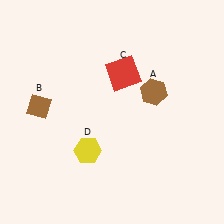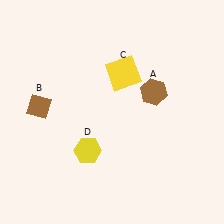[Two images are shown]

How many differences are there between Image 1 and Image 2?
There is 1 difference between the two images.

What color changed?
The square (C) changed from red in Image 1 to yellow in Image 2.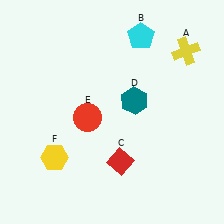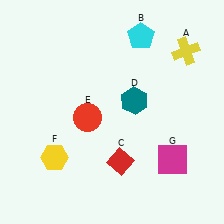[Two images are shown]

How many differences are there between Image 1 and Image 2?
There is 1 difference between the two images.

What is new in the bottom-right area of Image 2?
A magenta square (G) was added in the bottom-right area of Image 2.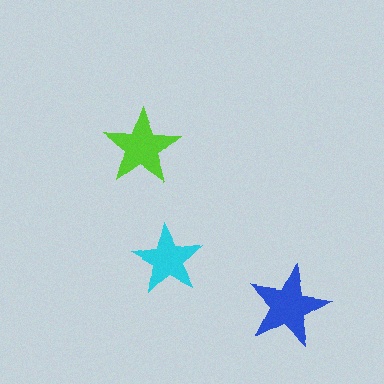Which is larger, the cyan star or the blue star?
The blue one.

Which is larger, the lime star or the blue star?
The blue one.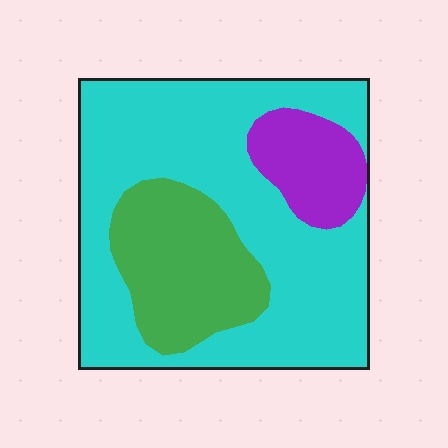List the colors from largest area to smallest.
From largest to smallest: cyan, green, purple.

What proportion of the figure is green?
Green covers about 25% of the figure.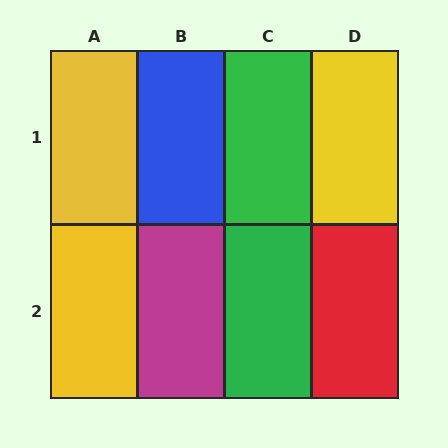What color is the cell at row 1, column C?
Green.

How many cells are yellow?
3 cells are yellow.